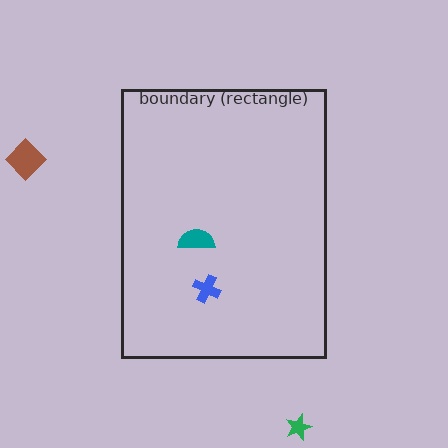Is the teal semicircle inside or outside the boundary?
Inside.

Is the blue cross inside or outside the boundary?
Inside.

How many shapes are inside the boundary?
2 inside, 2 outside.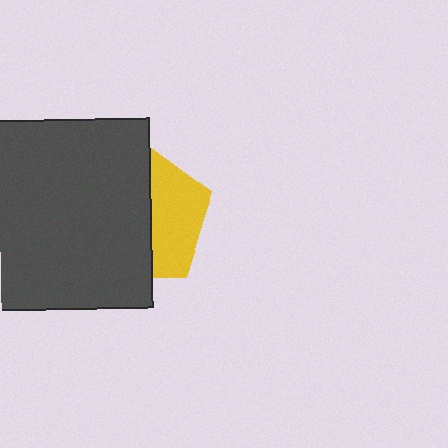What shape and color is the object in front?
The object in front is a dark gray square.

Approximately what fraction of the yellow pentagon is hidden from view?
Roughly 61% of the yellow pentagon is hidden behind the dark gray square.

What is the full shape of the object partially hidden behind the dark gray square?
The partially hidden object is a yellow pentagon.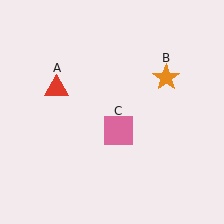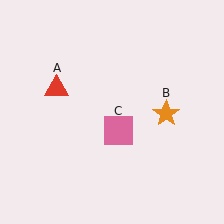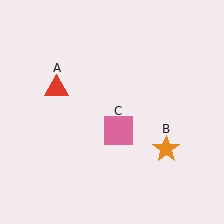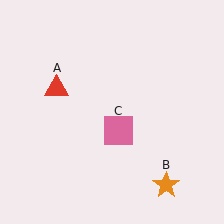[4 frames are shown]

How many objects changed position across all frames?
1 object changed position: orange star (object B).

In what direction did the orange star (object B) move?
The orange star (object B) moved down.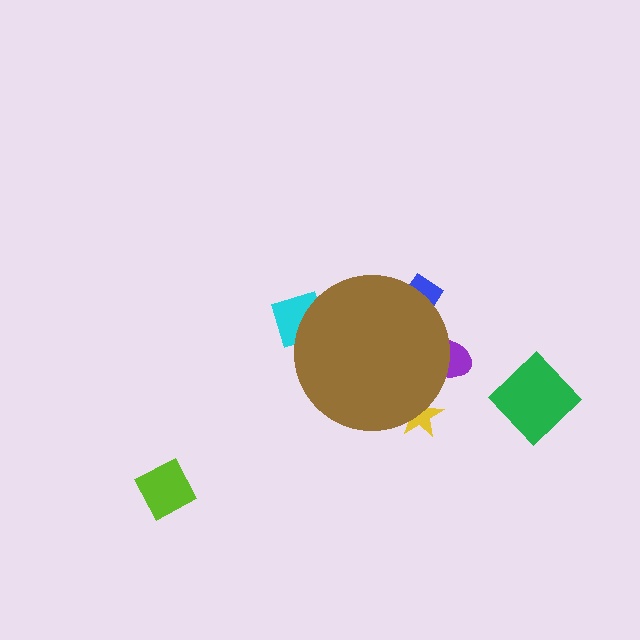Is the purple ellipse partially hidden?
Yes, the purple ellipse is partially hidden behind the brown circle.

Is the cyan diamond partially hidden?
Yes, the cyan diamond is partially hidden behind the brown circle.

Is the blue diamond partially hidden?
Yes, the blue diamond is partially hidden behind the brown circle.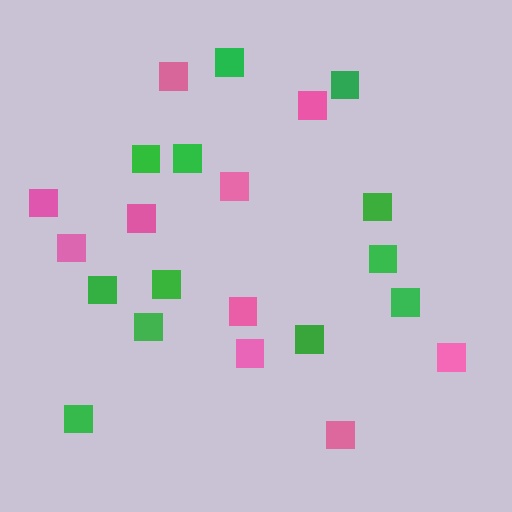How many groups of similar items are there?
There are 2 groups: one group of green squares (12) and one group of pink squares (10).